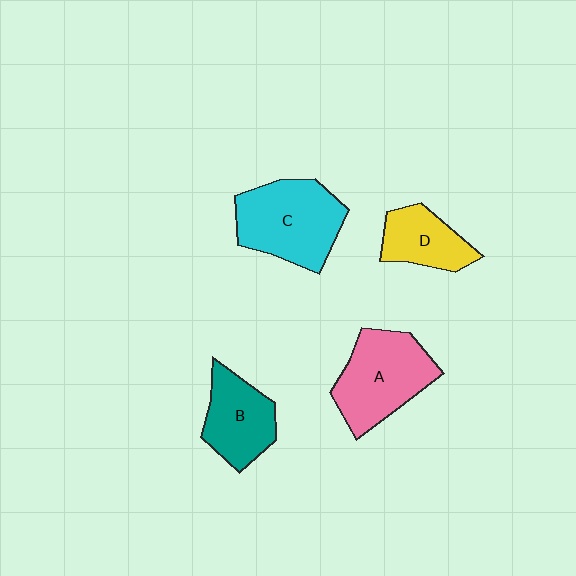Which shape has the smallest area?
Shape D (yellow).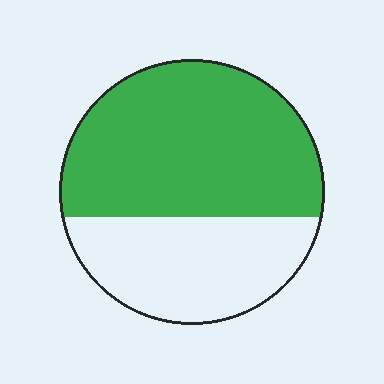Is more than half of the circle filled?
Yes.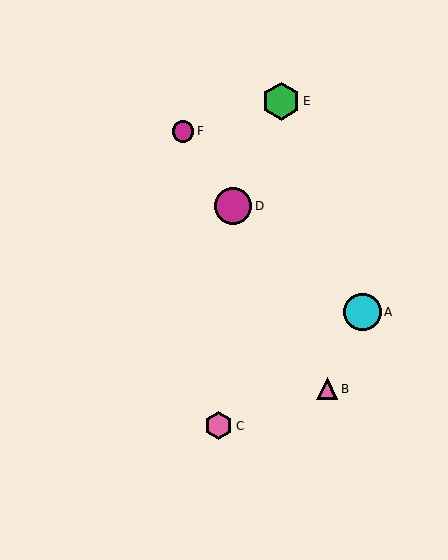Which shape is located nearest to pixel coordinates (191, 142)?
The magenta circle (labeled F) at (183, 131) is nearest to that location.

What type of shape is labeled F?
Shape F is a magenta circle.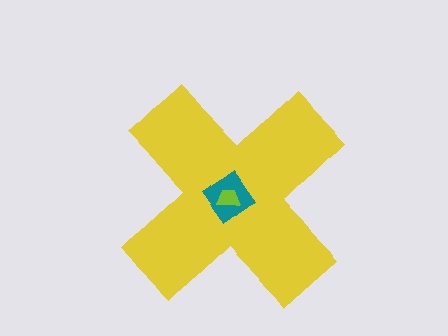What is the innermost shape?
The lime trapezoid.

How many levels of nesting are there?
3.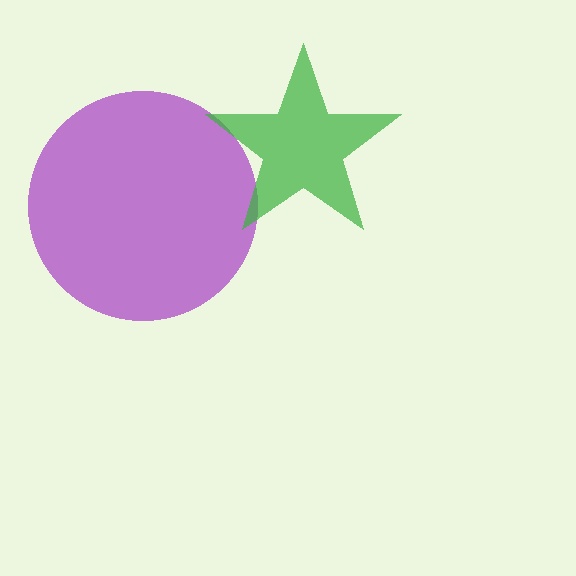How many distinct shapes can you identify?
There are 2 distinct shapes: a purple circle, a green star.